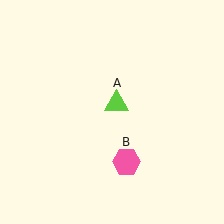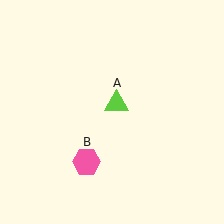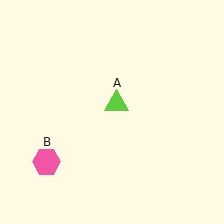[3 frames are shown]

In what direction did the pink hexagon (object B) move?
The pink hexagon (object B) moved left.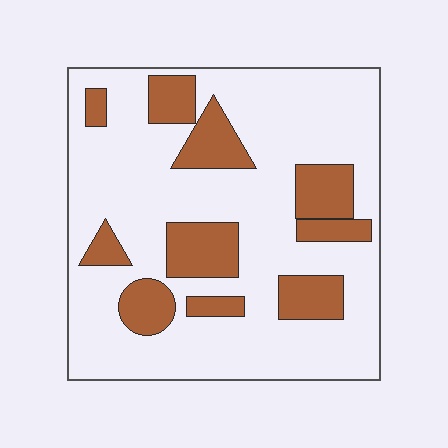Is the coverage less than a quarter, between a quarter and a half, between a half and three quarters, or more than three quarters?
Less than a quarter.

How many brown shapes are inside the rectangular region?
10.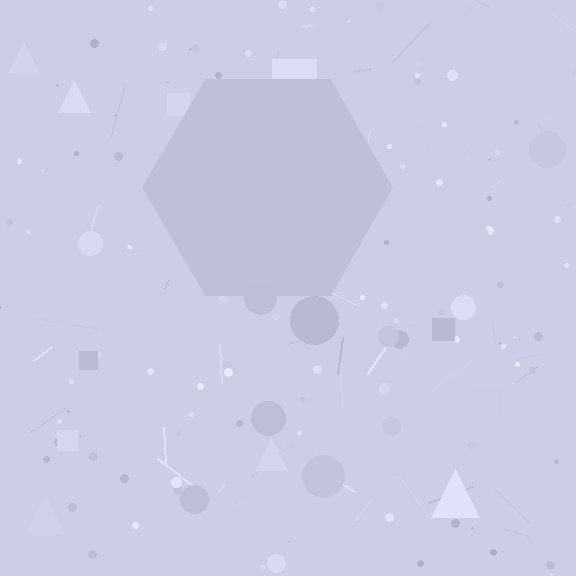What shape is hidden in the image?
A hexagon is hidden in the image.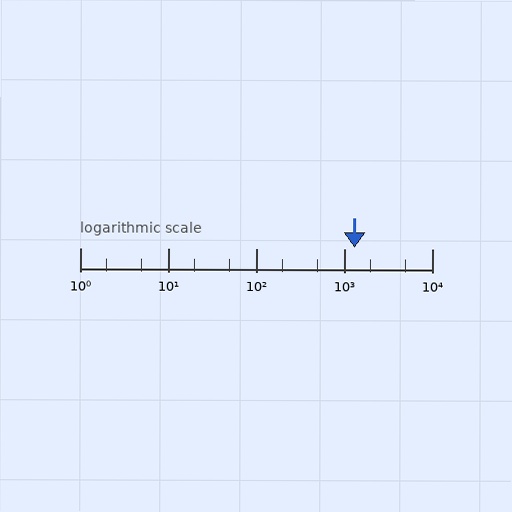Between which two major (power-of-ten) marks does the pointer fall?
The pointer is between 1000 and 10000.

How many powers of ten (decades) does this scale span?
The scale spans 4 decades, from 1 to 10000.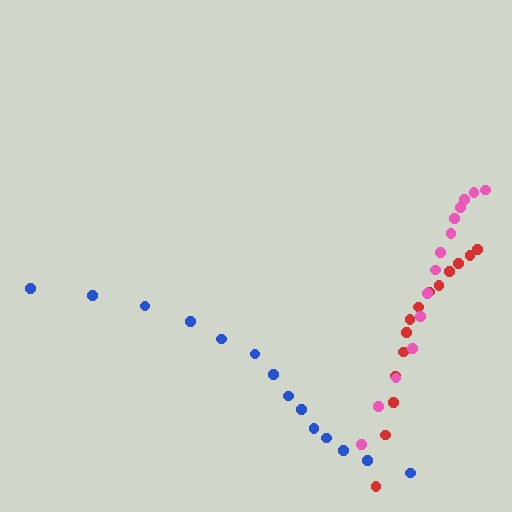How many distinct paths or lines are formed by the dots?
There are 3 distinct paths.